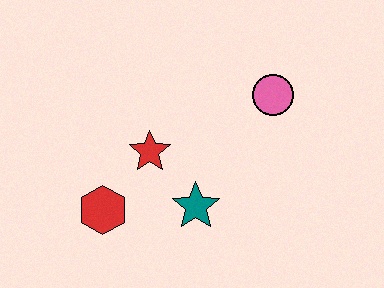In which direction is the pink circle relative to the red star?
The pink circle is to the right of the red star.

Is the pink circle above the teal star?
Yes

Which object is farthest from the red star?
The pink circle is farthest from the red star.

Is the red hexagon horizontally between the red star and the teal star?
No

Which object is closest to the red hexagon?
The red star is closest to the red hexagon.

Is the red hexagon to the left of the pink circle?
Yes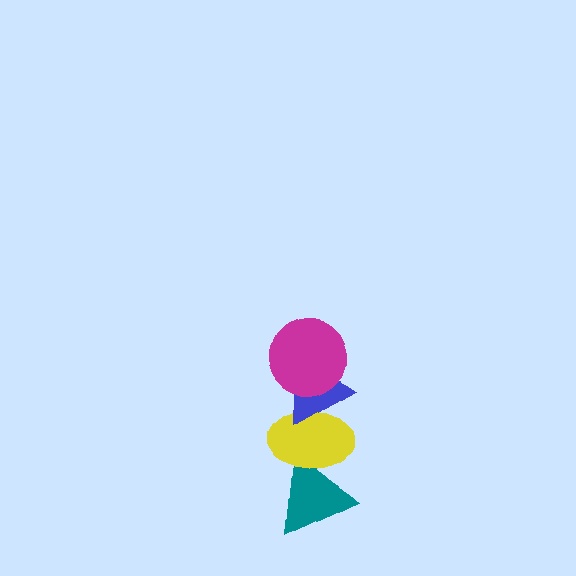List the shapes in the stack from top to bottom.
From top to bottom: the magenta circle, the blue triangle, the yellow ellipse, the teal triangle.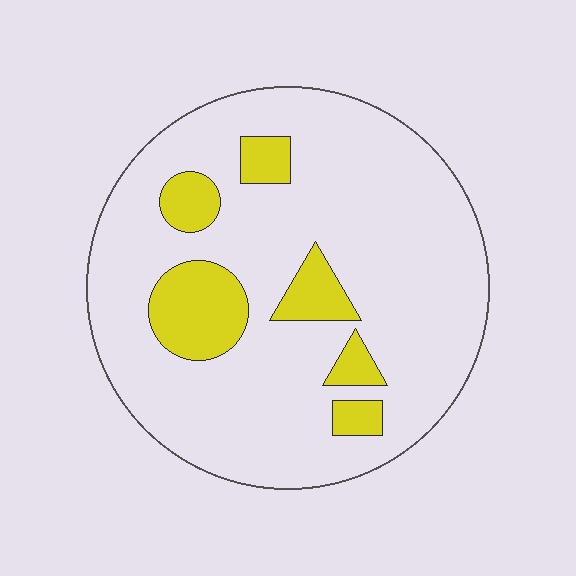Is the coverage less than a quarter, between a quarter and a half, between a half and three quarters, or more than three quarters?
Less than a quarter.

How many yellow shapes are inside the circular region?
6.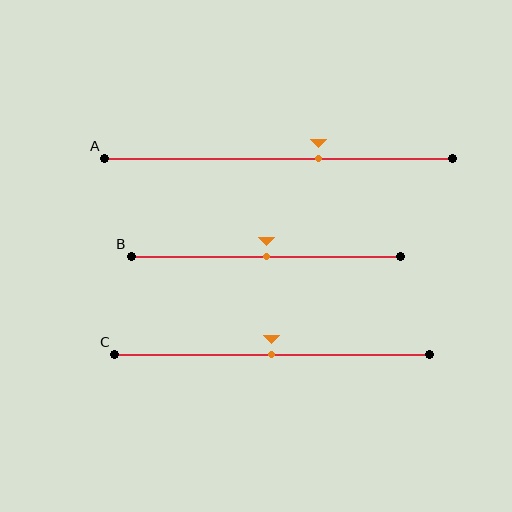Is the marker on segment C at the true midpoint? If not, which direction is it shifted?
Yes, the marker on segment C is at the true midpoint.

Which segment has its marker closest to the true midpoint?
Segment B has its marker closest to the true midpoint.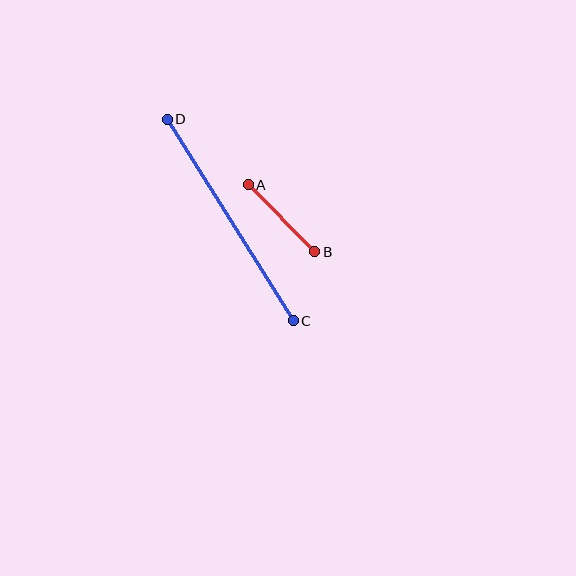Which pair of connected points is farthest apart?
Points C and D are farthest apart.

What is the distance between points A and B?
The distance is approximately 94 pixels.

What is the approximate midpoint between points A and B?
The midpoint is at approximately (281, 218) pixels.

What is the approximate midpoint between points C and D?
The midpoint is at approximately (230, 220) pixels.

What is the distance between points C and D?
The distance is approximately 237 pixels.